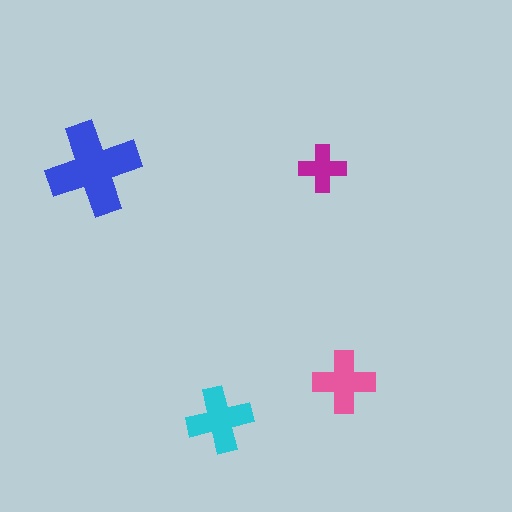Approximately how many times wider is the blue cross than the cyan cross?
About 1.5 times wider.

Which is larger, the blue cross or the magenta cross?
The blue one.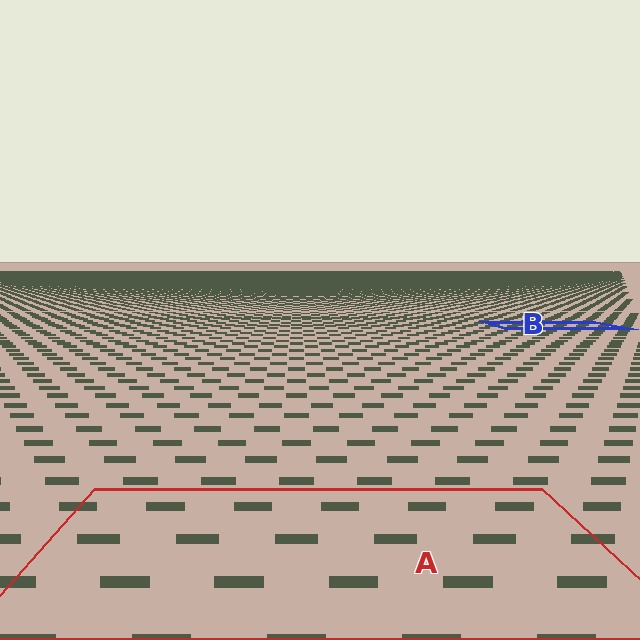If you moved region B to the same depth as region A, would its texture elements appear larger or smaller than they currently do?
They would appear larger. At a closer depth, the same texture elements are projected at a bigger on-screen size.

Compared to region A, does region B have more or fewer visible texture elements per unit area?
Region B has more texture elements per unit area — they are packed more densely because it is farther away.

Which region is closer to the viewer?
Region A is closer. The texture elements there are larger and more spread out.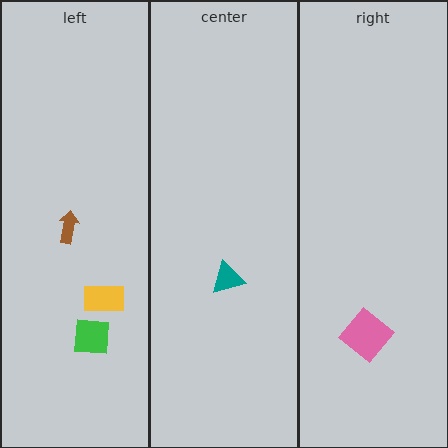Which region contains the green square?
The left region.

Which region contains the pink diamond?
The right region.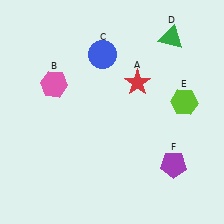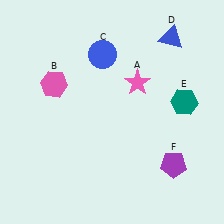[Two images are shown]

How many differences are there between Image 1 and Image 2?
There are 3 differences between the two images.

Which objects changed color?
A changed from red to pink. D changed from green to blue. E changed from lime to teal.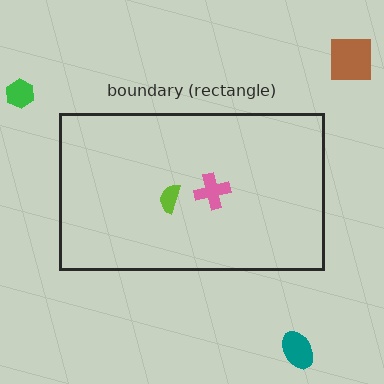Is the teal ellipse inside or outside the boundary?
Outside.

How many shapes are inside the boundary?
2 inside, 3 outside.